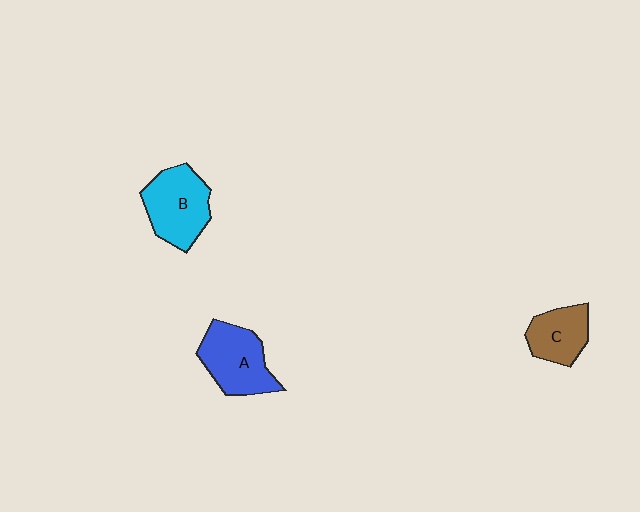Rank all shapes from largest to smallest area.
From largest to smallest: B (cyan), A (blue), C (brown).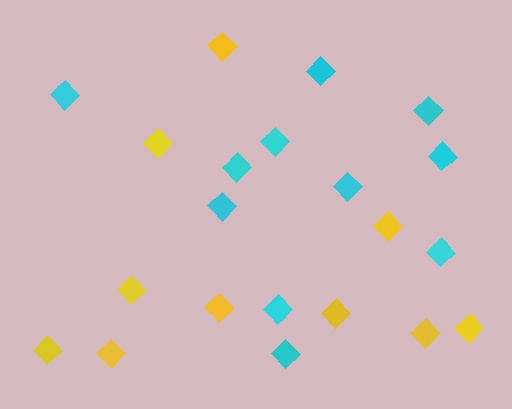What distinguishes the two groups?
There are 2 groups: one group of cyan diamonds (11) and one group of yellow diamonds (10).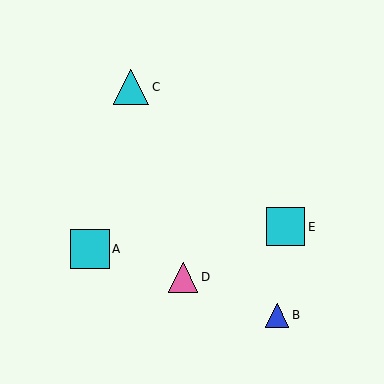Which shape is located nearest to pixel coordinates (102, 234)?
The cyan square (labeled A) at (90, 249) is nearest to that location.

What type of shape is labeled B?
Shape B is a blue triangle.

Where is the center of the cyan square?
The center of the cyan square is at (286, 227).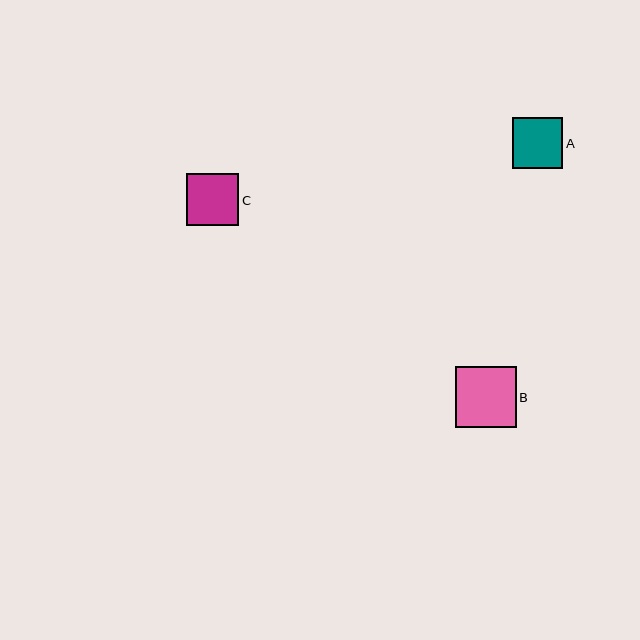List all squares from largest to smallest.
From largest to smallest: B, C, A.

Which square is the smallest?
Square A is the smallest with a size of approximately 50 pixels.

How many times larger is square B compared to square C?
Square B is approximately 1.2 times the size of square C.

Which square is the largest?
Square B is the largest with a size of approximately 61 pixels.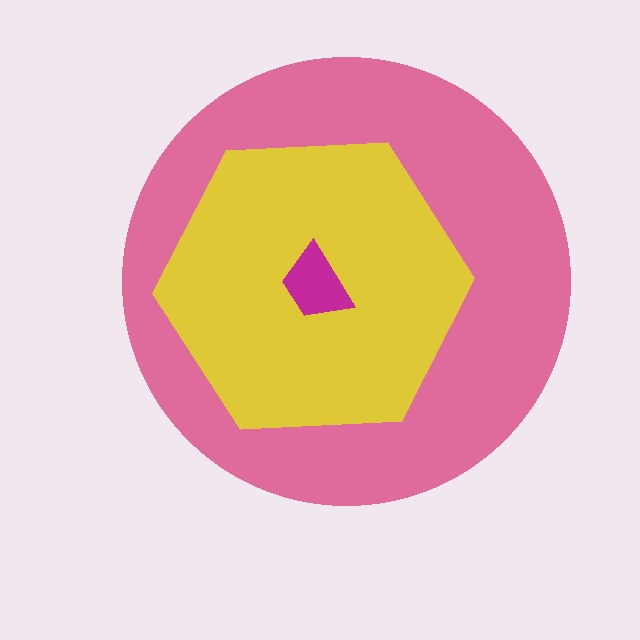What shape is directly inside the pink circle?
The yellow hexagon.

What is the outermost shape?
The pink circle.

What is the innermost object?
The magenta trapezoid.